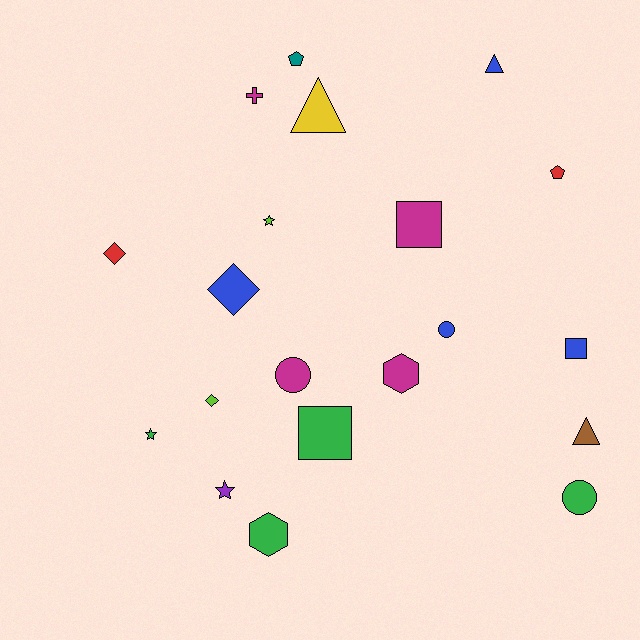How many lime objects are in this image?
There are 2 lime objects.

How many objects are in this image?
There are 20 objects.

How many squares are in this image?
There are 3 squares.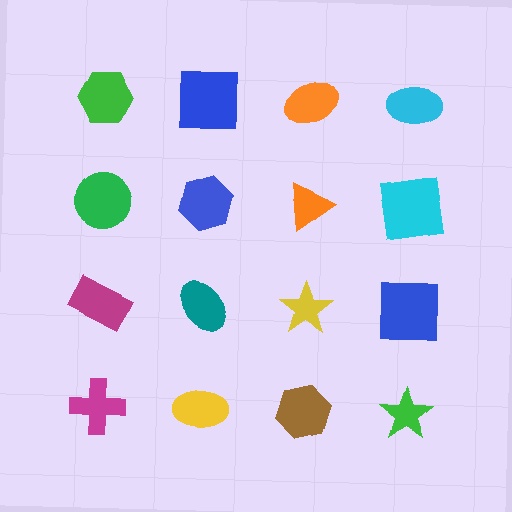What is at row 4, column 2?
A yellow ellipse.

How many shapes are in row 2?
4 shapes.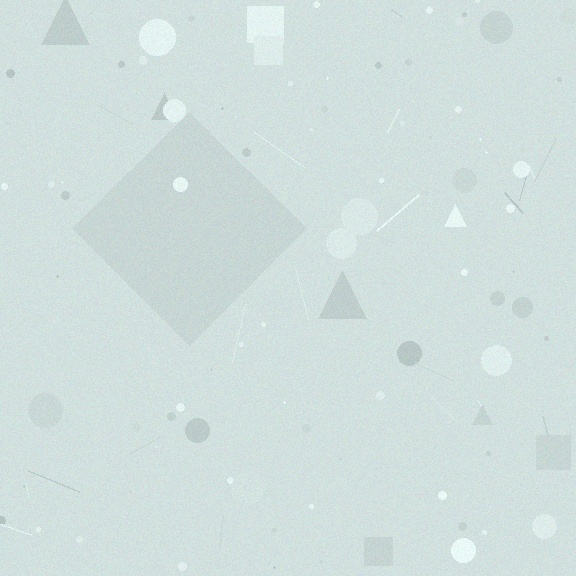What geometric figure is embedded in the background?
A diamond is embedded in the background.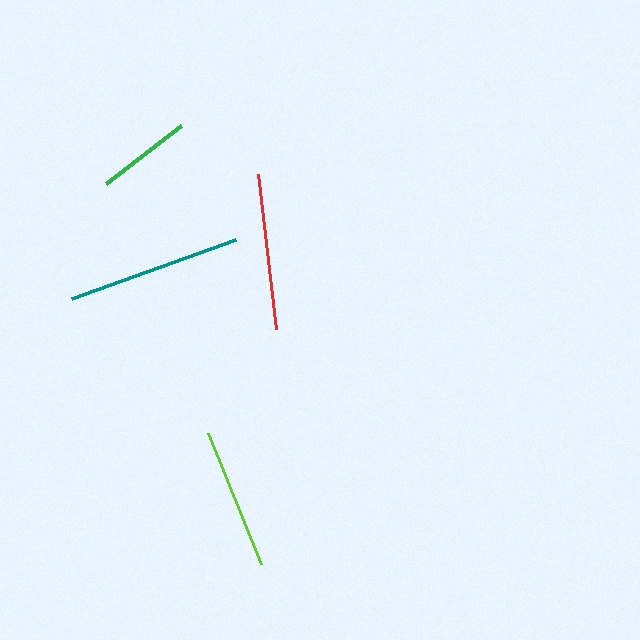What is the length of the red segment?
The red segment is approximately 156 pixels long.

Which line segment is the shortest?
The green line is the shortest at approximately 94 pixels.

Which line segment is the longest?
The teal line is the longest at approximately 174 pixels.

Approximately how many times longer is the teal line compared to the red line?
The teal line is approximately 1.1 times the length of the red line.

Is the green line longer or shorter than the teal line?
The teal line is longer than the green line.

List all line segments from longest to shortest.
From longest to shortest: teal, red, lime, green.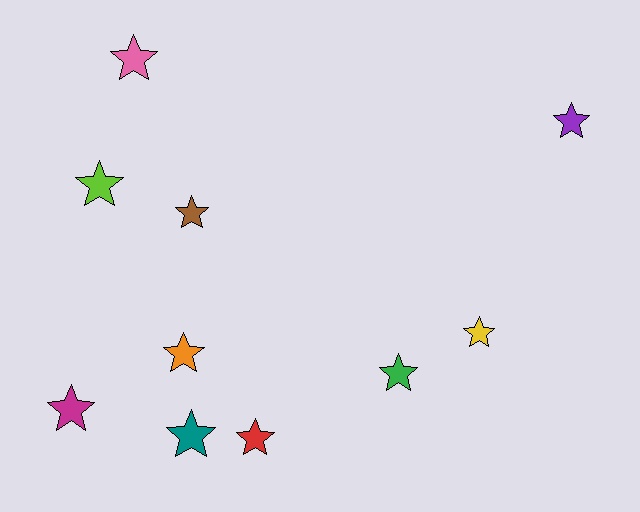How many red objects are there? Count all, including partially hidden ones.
There is 1 red object.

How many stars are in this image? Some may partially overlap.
There are 10 stars.